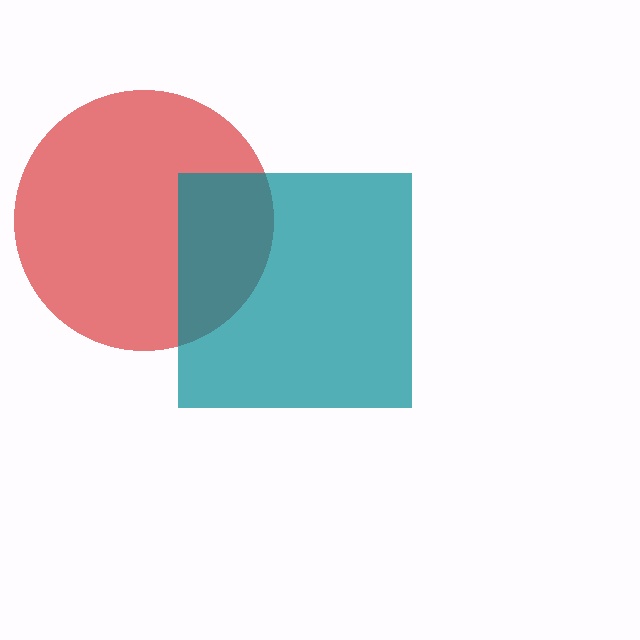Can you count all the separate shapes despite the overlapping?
Yes, there are 2 separate shapes.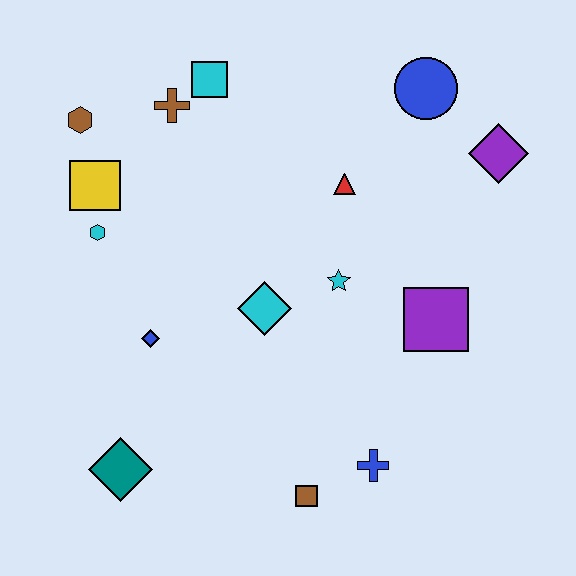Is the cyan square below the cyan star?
No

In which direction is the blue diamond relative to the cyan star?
The blue diamond is to the left of the cyan star.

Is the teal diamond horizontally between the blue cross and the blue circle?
No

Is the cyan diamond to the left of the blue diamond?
No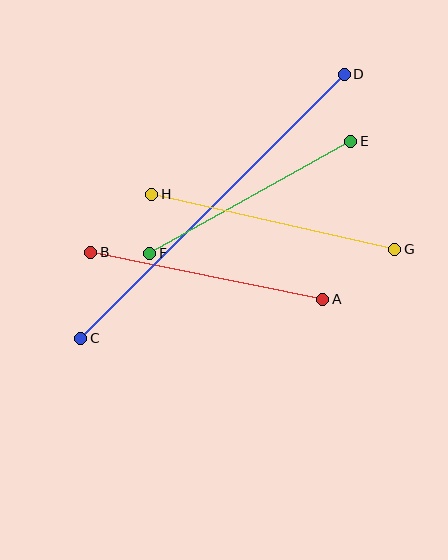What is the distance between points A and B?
The distance is approximately 236 pixels.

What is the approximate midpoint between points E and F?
The midpoint is at approximately (250, 197) pixels.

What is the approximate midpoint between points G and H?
The midpoint is at approximately (273, 222) pixels.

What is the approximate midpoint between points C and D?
The midpoint is at approximately (213, 206) pixels.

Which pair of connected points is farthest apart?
Points C and D are farthest apart.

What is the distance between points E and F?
The distance is approximately 230 pixels.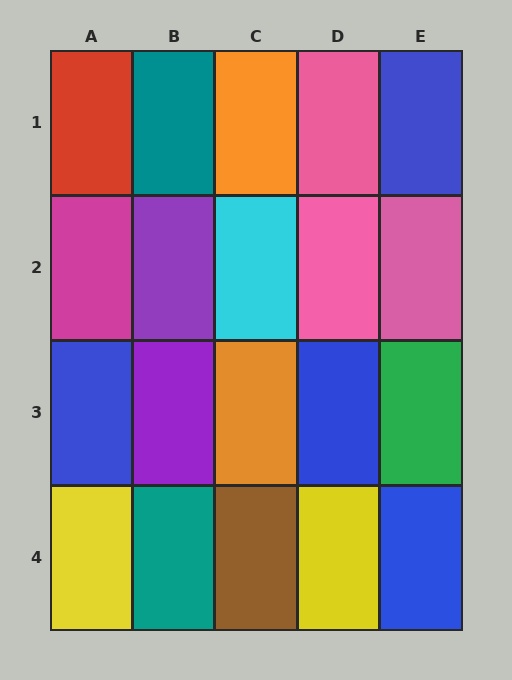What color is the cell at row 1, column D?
Pink.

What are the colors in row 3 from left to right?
Blue, purple, orange, blue, green.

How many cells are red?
1 cell is red.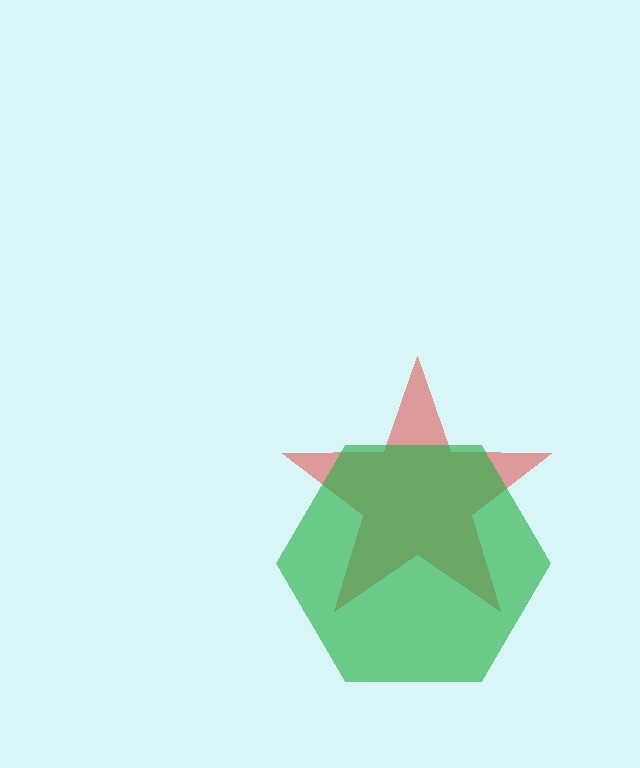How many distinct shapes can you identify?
There are 2 distinct shapes: a red star, a green hexagon.